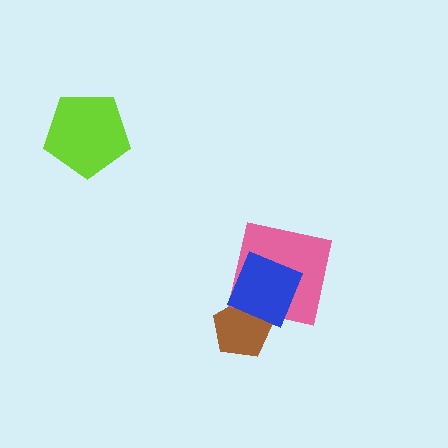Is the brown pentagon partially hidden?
Yes, it is partially covered by another shape.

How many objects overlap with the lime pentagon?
0 objects overlap with the lime pentagon.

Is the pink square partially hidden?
Yes, it is partially covered by another shape.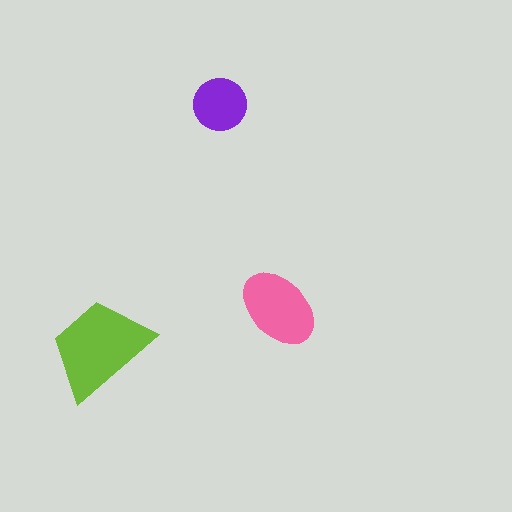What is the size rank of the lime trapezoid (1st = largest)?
1st.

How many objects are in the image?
There are 3 objects in the image.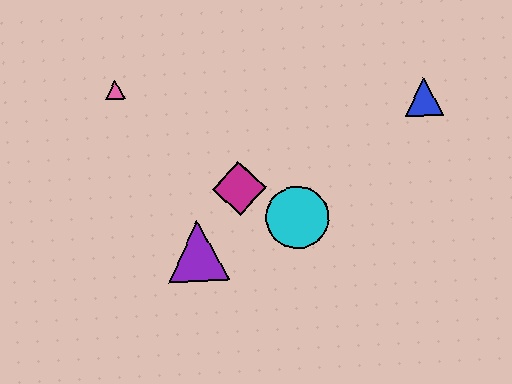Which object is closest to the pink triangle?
The magenta diamond is closest to the pink triangle.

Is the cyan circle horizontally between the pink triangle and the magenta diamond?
No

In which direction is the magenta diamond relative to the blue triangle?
The magenta diamond is to the left of the blue triangle.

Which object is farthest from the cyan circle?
The pink triangle is farthest from the cyan circle.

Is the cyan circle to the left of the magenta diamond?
No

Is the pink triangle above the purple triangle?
Yes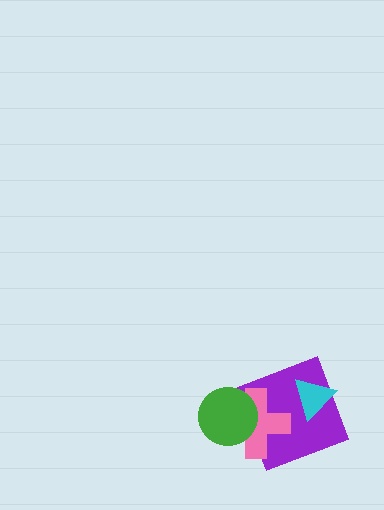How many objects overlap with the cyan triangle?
1 object overlaps with the cyan triangle.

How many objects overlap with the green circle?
2 objects overlap with the green circle.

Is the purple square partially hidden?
Yes, it is partially covered by another shape.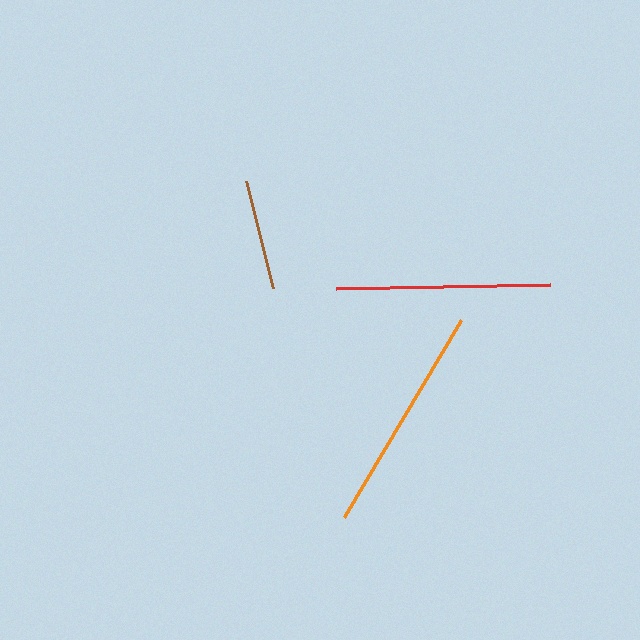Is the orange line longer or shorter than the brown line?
The orange line is longer than the brown line.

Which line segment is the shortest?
The brown line is the shortest at approximately 111 pixels.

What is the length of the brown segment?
The brown segment is approximately 111 pixels long.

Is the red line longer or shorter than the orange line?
The orange line is longer than the red line.